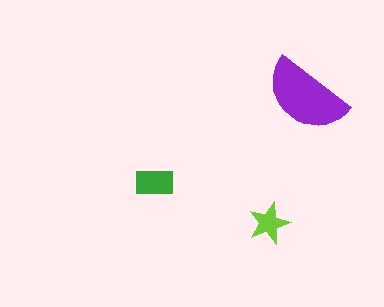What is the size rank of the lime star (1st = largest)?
3rd.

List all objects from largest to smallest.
The purple semicircle, the green rectangle, the lime star.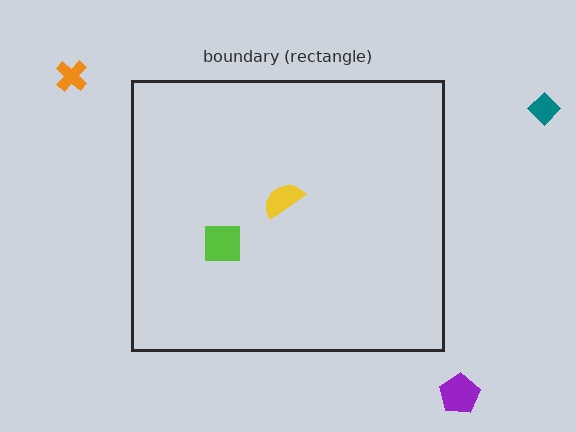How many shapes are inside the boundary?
2 inside, 3 outside.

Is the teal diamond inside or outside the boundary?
Outside.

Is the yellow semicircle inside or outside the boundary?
Inside.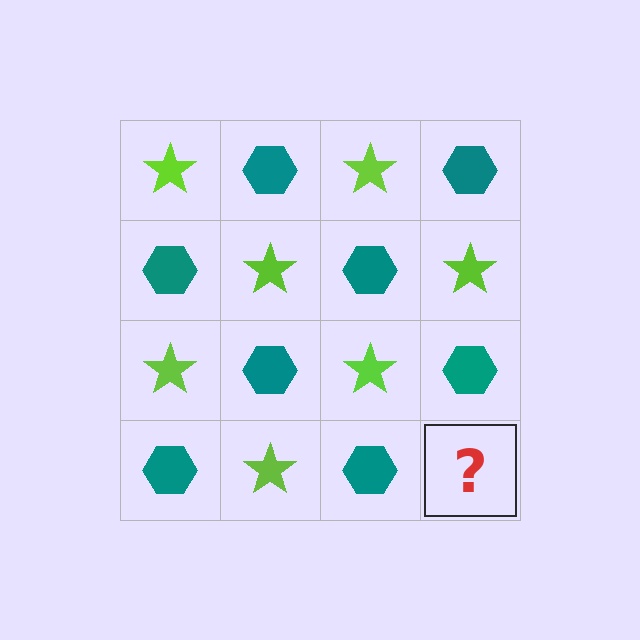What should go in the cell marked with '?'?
The missing cell should contain a lime star.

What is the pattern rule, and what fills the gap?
The rule is that it alternates lime star and teal hexagon in a checkerboard pattern. The gap should be filled with a lime star.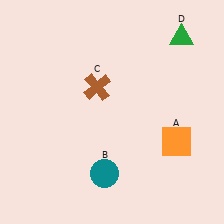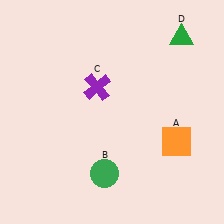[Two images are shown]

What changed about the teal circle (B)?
In Image 1, B is teal. In Image 2, it changed to green.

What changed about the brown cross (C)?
In Image 1, C is brown. In Image 2, it changed to purple.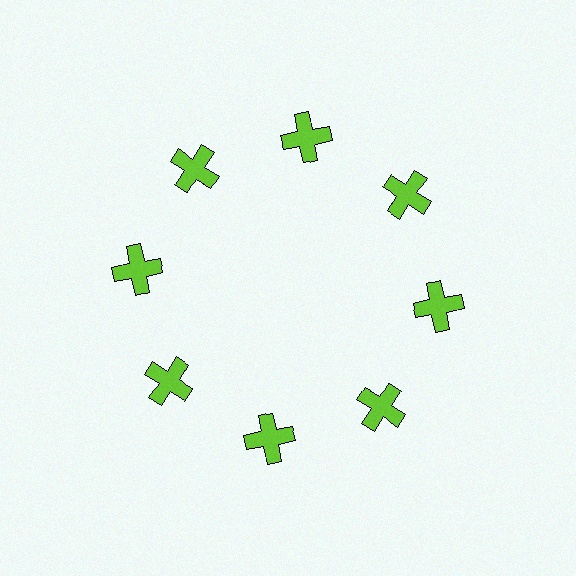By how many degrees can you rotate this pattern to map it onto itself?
The pattern maps onto itself every 45 degrees of rotation.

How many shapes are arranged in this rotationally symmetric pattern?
There are 8 shapes, arranged in 8 groups of 1.